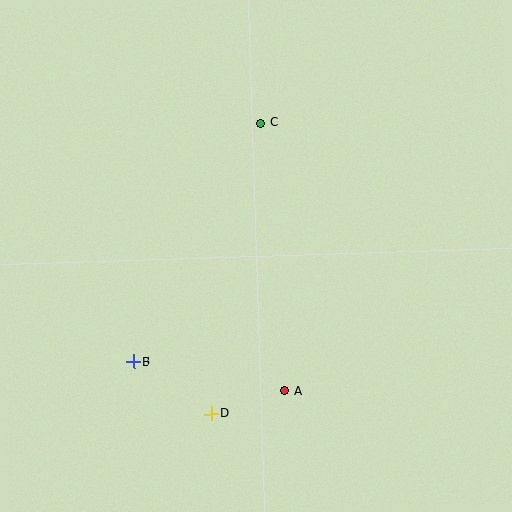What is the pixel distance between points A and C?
The distance between A and C is 269 pixels.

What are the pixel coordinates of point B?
Point B is at (134, 362).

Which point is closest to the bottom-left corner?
Point B is closest to the bottom-left corner.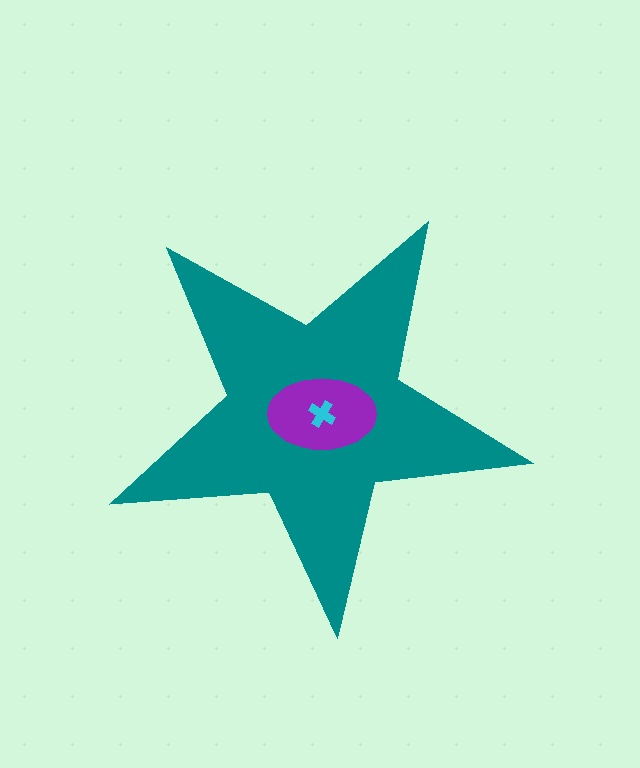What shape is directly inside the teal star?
The purple ellipse.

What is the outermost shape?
The teal star.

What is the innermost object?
The cyan cross.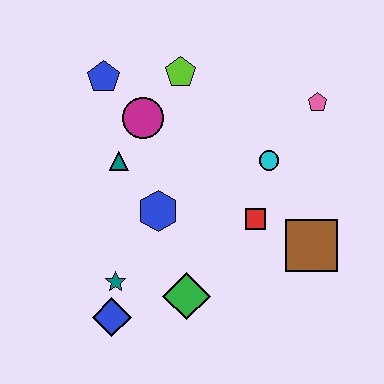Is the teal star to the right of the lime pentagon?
No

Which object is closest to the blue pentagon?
The magenta circle is closest to the blue pentagon.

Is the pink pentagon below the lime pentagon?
Yes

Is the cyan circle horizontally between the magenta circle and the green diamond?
No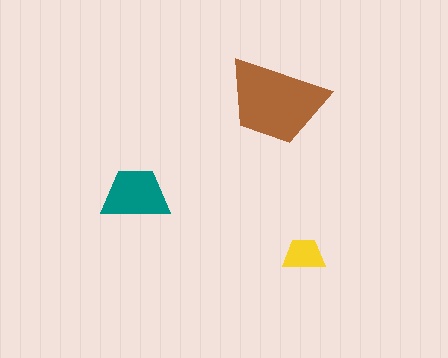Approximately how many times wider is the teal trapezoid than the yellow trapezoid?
About 1.5 times wider.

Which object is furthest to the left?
The teal trapezoid is leftmost.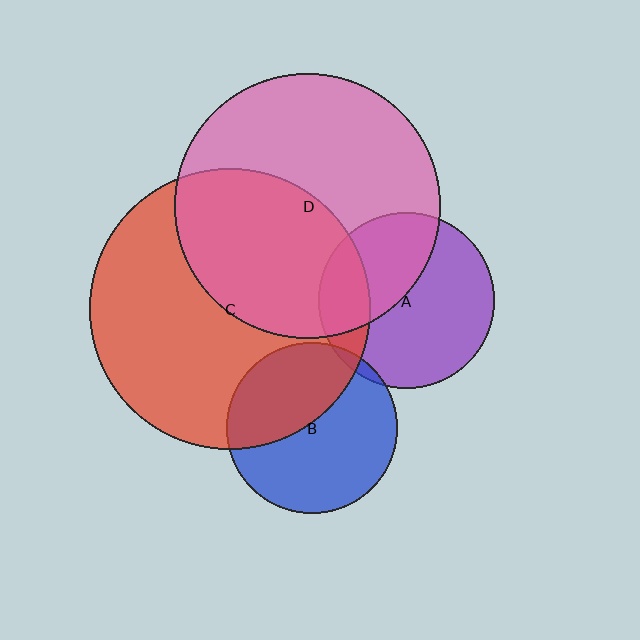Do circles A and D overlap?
Yes.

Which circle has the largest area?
Circle C (red).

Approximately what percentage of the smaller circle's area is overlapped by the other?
Approximately 40%.